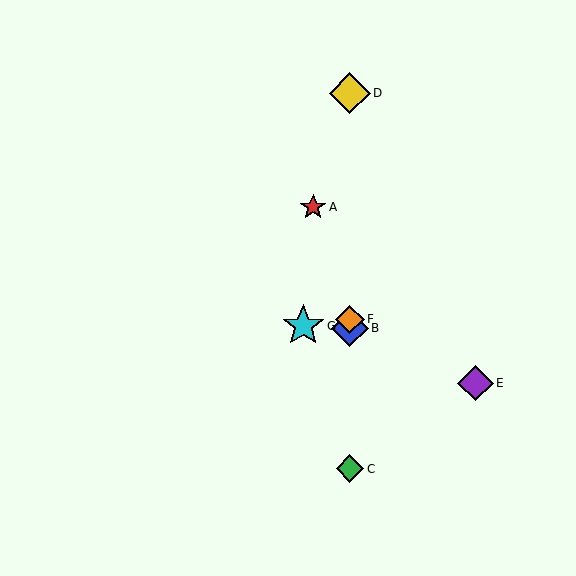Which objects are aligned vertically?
Objects B, C, D, F are aligned vertically.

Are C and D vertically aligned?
Yes, both are at x≈350.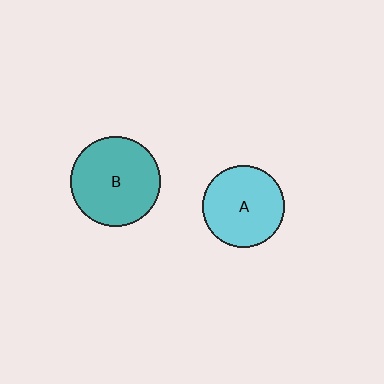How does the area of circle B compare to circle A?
Approximately 1.2 times.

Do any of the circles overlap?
No, none of the circles overlap.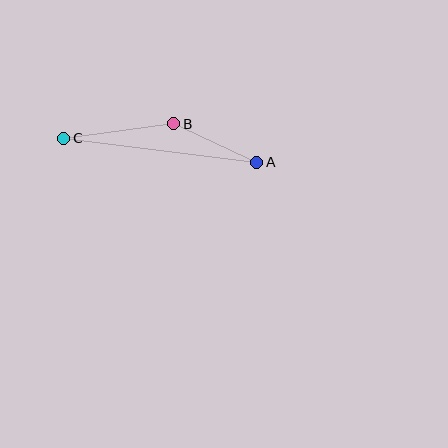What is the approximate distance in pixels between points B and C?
The distance between B and C is approximately 111 pixels.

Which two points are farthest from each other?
Points A and C are farthest from each other.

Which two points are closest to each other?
Points A and B are closest to each other.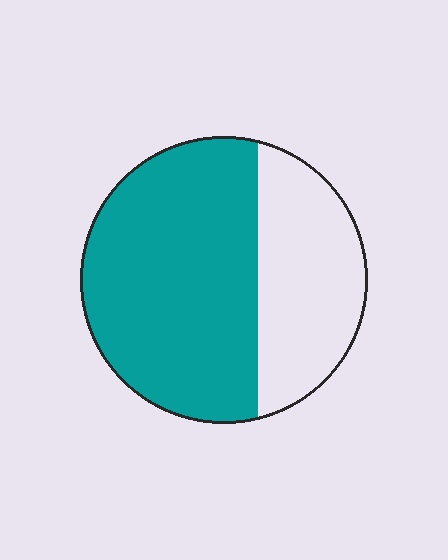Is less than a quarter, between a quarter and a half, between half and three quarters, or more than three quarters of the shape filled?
Between half and three quarters.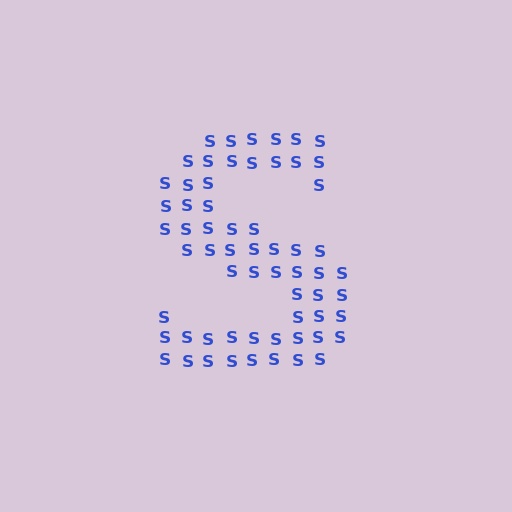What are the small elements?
The small elements are letter S's.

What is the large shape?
The large shape is the letter S.